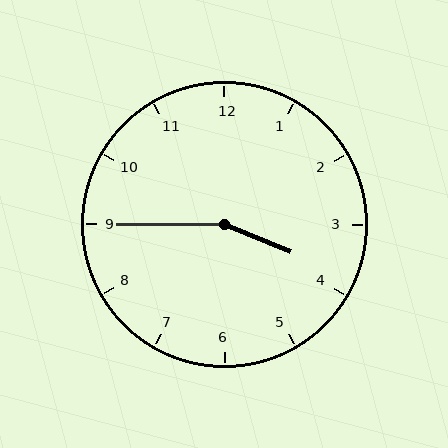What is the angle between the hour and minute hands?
Approximately 158 degrees.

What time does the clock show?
3:45.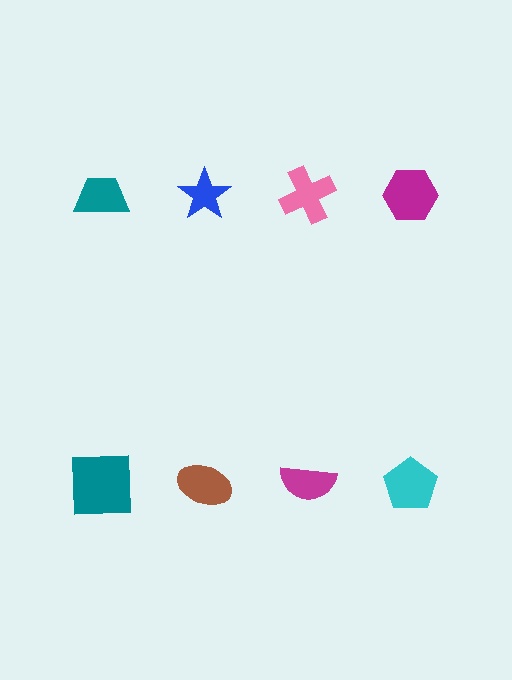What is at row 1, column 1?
A teal trapezoid.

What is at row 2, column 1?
A teal square.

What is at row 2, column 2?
A brown ellipse.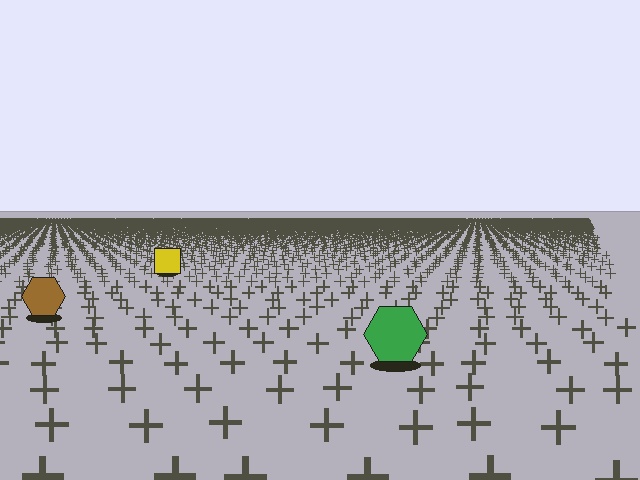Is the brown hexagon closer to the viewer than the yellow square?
Yes. The brown hexagon is closer — you can tell from the texture gradient: the ground texture is coarser near it.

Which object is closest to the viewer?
The green hexagon is closest. The texture marks near it are larger and more spread out.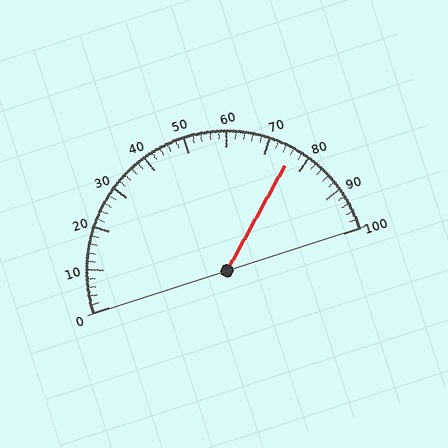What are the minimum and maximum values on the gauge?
The gauge ranges from 0 to 100.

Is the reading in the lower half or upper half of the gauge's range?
The reading is in the upper half of the range (0 to 100).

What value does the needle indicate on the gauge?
The needle indicates approximately 76.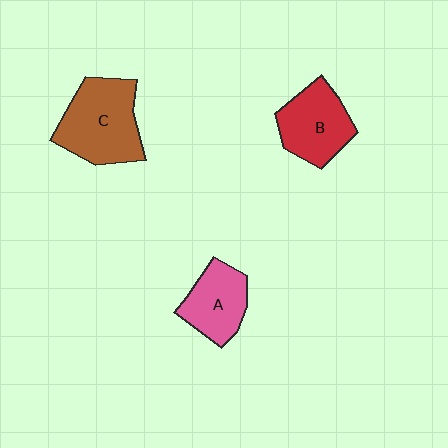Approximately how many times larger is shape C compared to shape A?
Approximately 1.5 times.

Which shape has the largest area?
Shape C (brown).